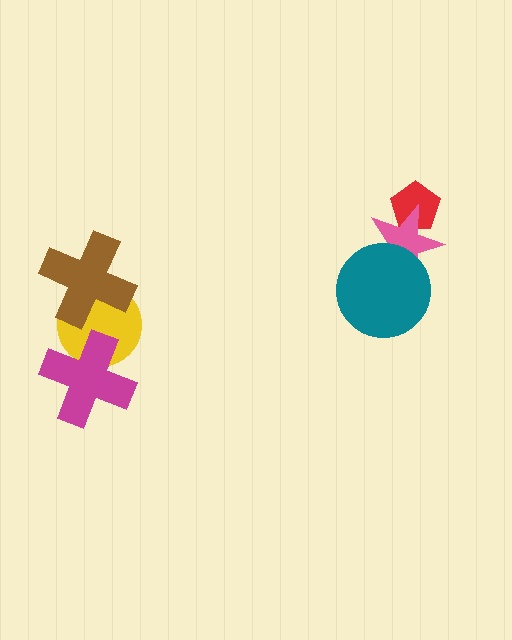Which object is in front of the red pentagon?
The pink star is in front of the red pentagon.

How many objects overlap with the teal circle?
1 object overlaps with the teal circle.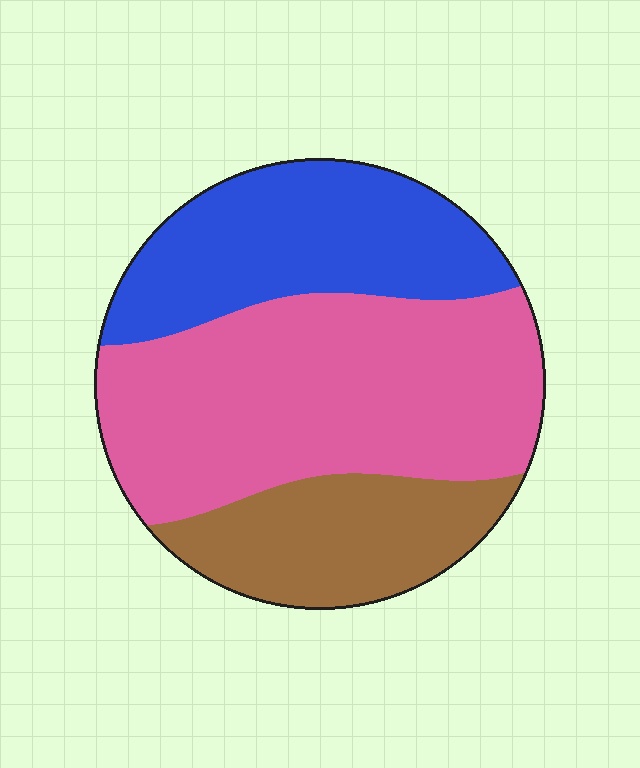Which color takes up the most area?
Pink, at roughly 50%.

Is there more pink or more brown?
Pink.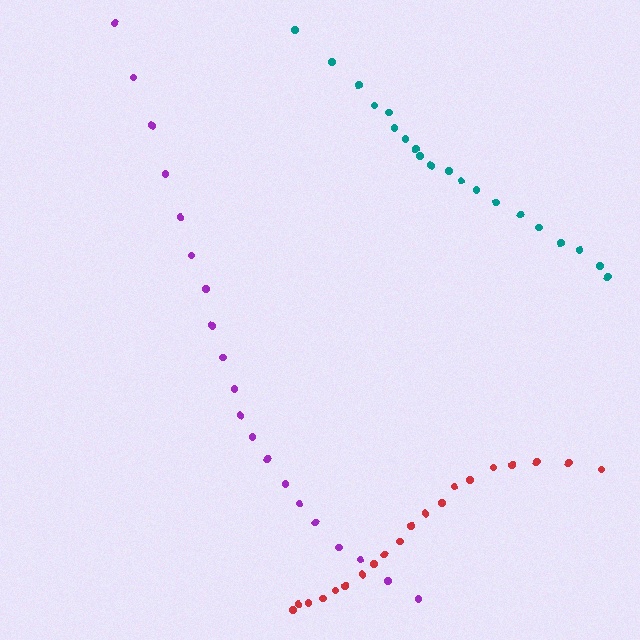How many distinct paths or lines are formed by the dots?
There are 3 distinct paths.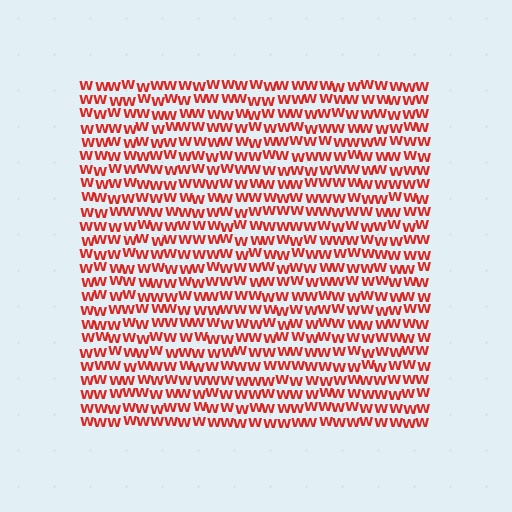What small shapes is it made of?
It is made of small letter W's.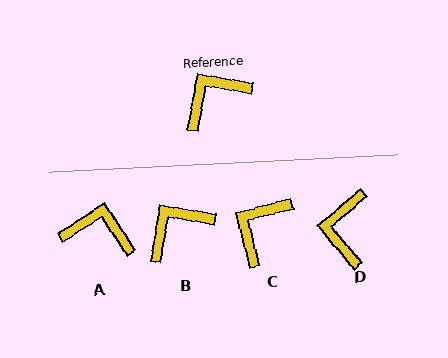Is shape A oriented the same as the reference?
No, it is off by about 47 degrees.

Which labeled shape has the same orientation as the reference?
B.